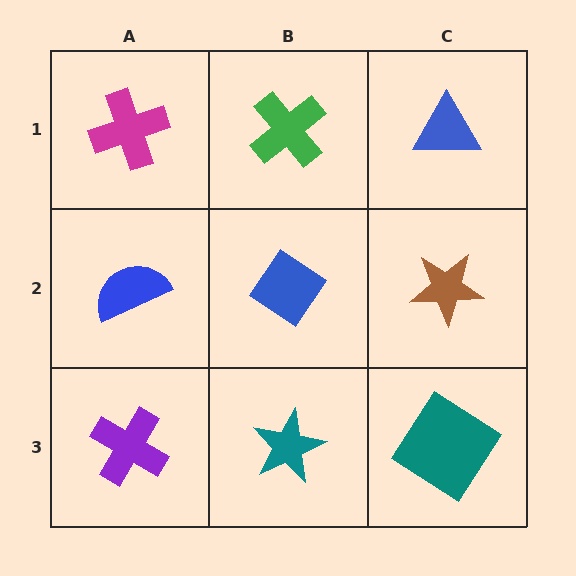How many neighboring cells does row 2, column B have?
4.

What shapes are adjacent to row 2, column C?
A blue triangle (row 1, column C), a teal diamond (row 3, column C), a blue diamond (row 2, column B).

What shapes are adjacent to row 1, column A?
A blue semicircle (row 2, column A), a green cross (row 1, column B).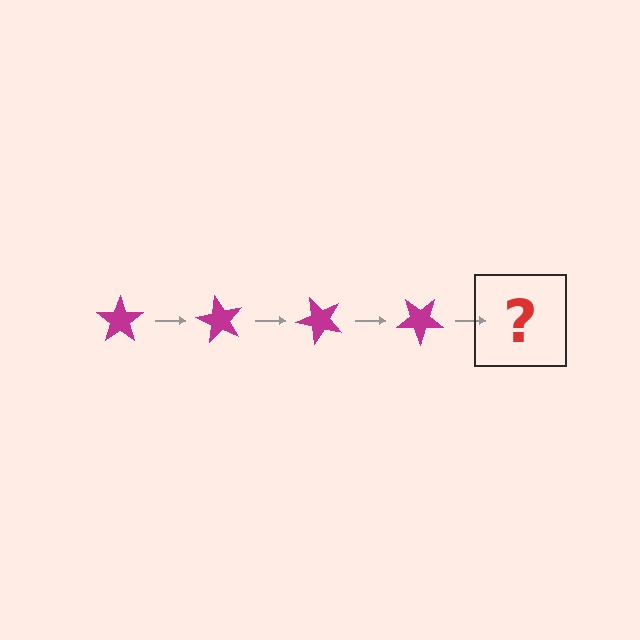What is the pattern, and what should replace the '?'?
The pattern is that the star rotates 60 degrees each step. The '?' should be a magenta star rotated 240 degrees.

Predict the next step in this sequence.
The next step is a magenta star rotated 240 degrees.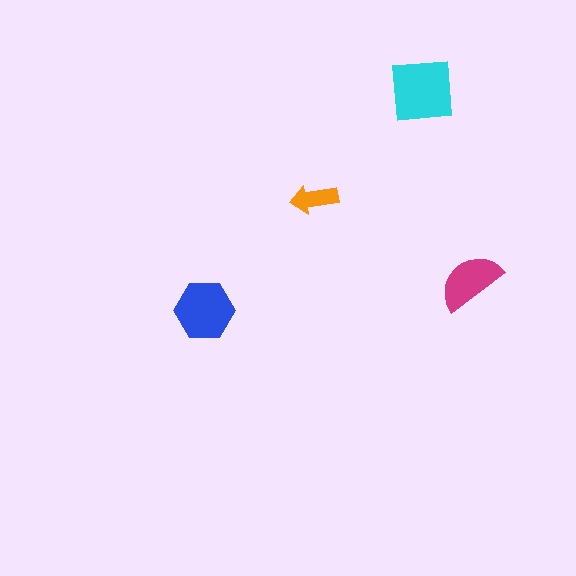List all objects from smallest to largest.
The orange arrow, the magenta semicircle, the blue hexagon, the cyan square.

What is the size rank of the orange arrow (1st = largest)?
4th.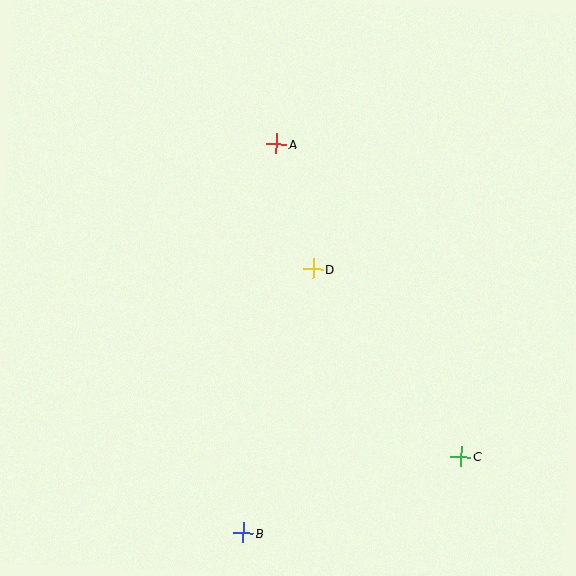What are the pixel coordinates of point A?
Point A is at (277, 144).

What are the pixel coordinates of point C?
Point C is at (461, 456).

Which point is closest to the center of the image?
Point D at (313, 269) is closest to the center.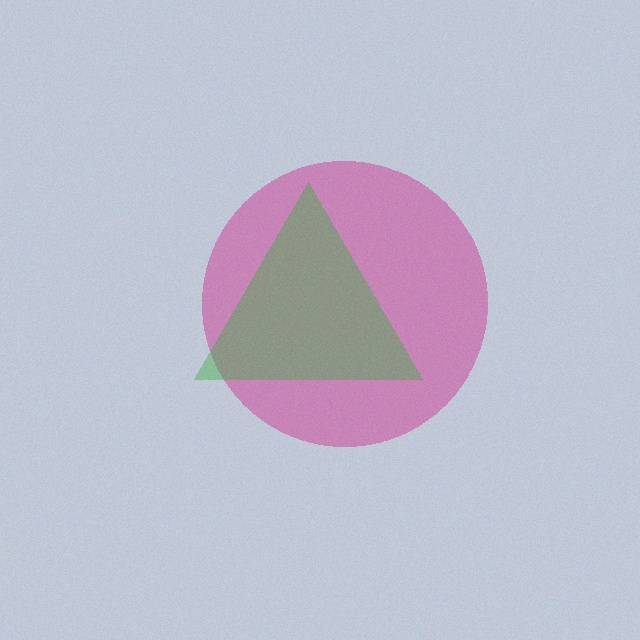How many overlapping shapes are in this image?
There are 2 overlapping shapes in the image.